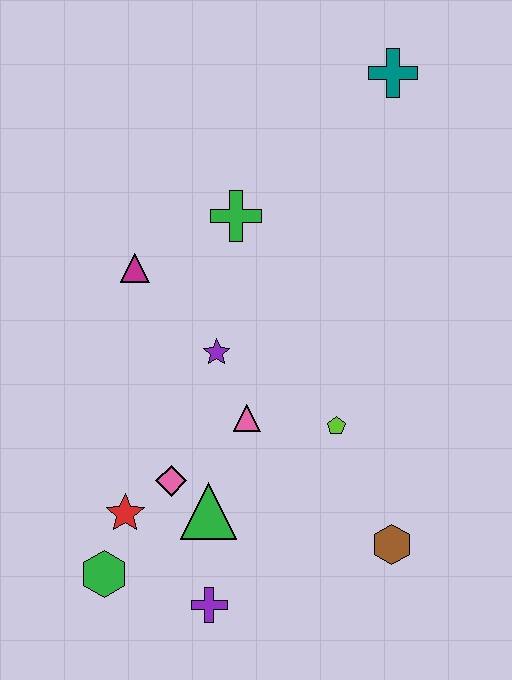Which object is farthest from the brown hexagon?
The teal cross is farthest from the brown hexagon.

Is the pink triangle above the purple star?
No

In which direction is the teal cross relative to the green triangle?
The teal cross is above the green triangle.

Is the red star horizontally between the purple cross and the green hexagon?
Yes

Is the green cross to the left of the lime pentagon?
Yes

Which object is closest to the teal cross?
The green cross is closest to the teal cross.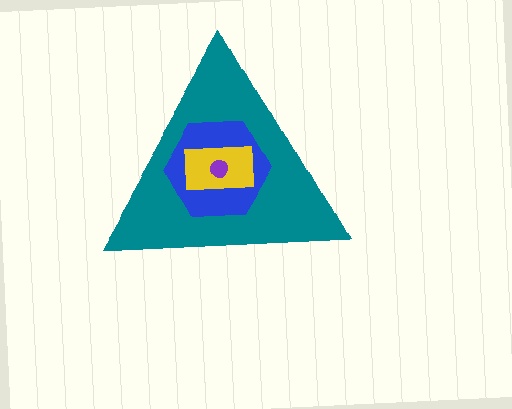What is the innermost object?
The purple circle.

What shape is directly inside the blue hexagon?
The yellow rectangle.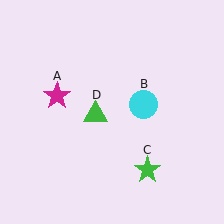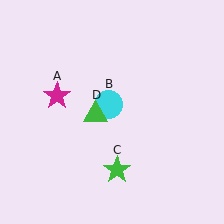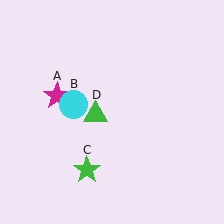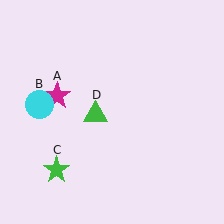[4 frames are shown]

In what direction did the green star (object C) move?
The green star (object C) moved left.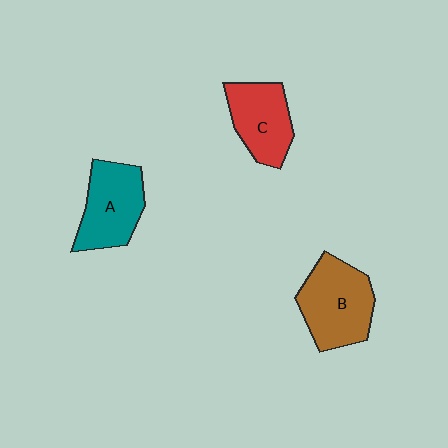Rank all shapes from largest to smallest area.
From largest to smallest: B (brown), A (teal), C (red).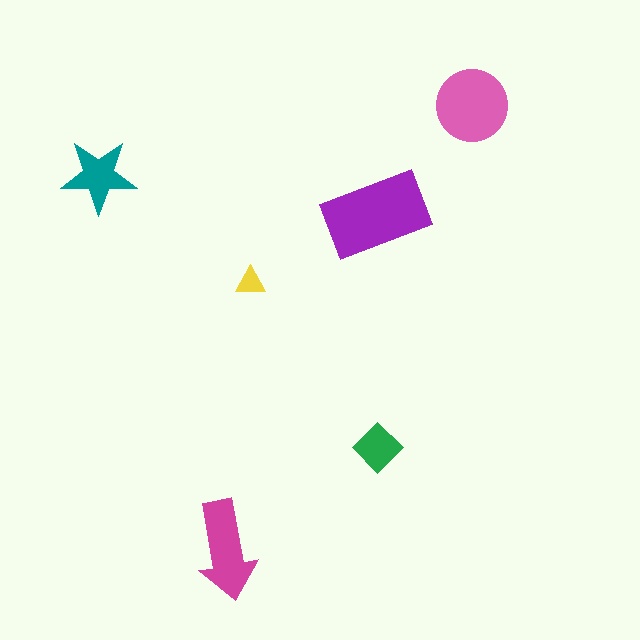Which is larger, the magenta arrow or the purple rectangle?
The purple rectangle.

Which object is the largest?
The purple rectangle.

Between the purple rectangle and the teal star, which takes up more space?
The purple rectangle.